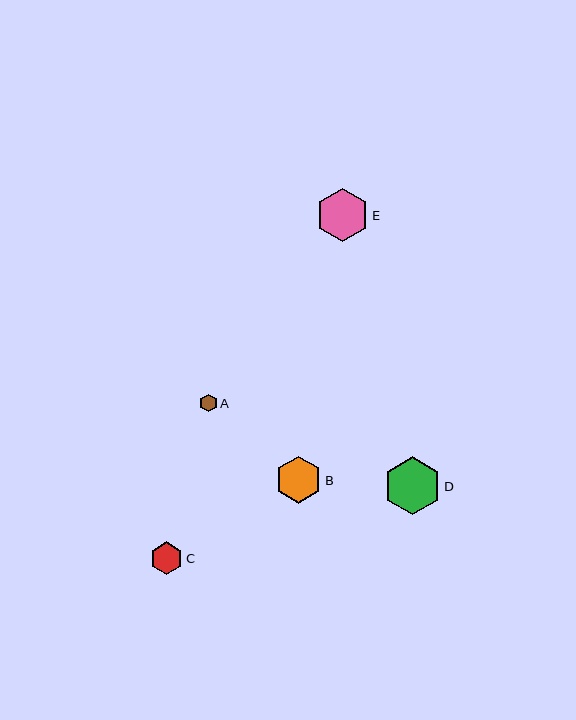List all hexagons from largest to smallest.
From largest to smallest: D, E, B, C, A.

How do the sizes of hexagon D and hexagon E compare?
Hexagon D and hexagon E are approximately the same size.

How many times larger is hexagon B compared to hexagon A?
Hexagon B is approximately 2.7 times the size of hexagon A.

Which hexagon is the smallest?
Hexagon A is the smallest with a size of approximately 18 pixels.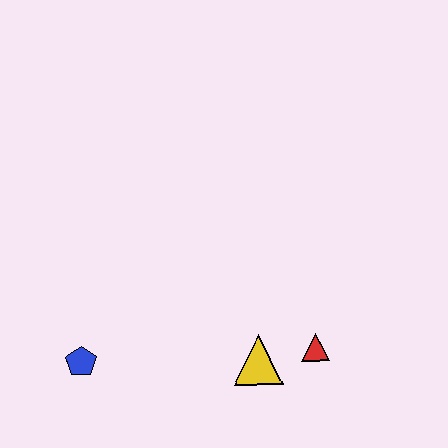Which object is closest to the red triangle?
The yellow triangle is closest to the red triangle.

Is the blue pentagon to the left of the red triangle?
Yes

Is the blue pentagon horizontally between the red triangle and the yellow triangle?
No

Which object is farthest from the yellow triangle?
The blue pentagon is farthest from the yellow triangle.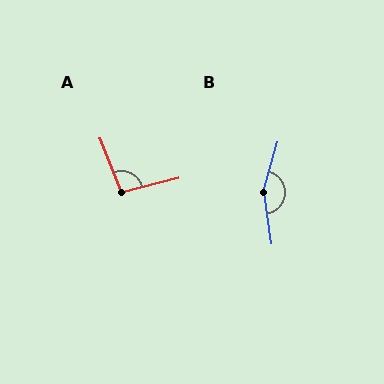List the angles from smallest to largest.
A (98°), B (156°).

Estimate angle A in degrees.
Approximately 98 degrees.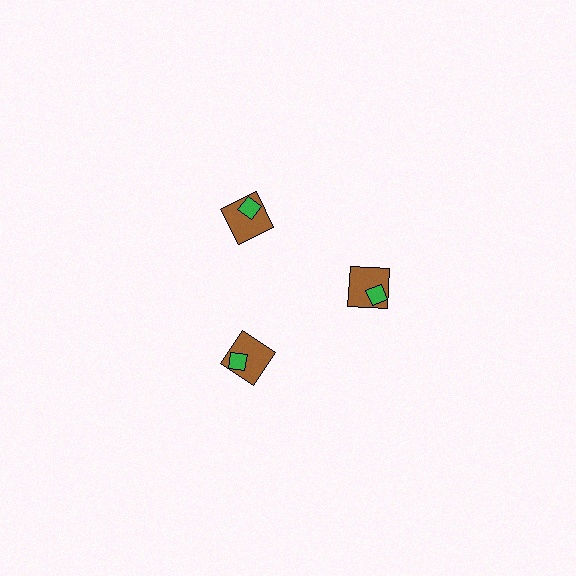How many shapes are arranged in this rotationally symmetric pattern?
There are 6 shapes, arranged in 3 groups of 2.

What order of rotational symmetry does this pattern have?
This pattern has 3-fold rotational symmetry.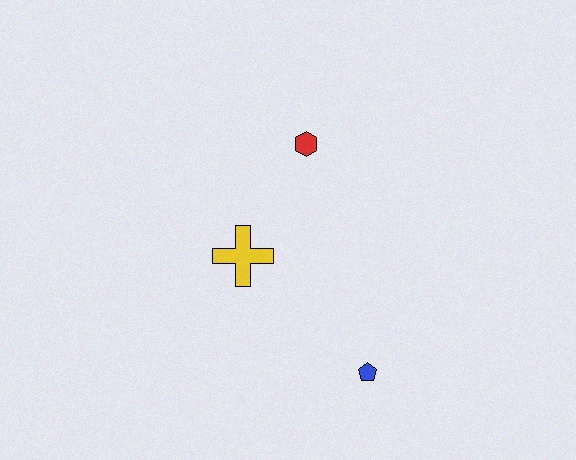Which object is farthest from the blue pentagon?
The red hexagon is farthest from the blue pentagon.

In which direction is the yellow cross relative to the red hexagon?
The yellow cross is below the red hexagon.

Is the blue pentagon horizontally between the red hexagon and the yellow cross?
No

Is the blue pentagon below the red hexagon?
Yes